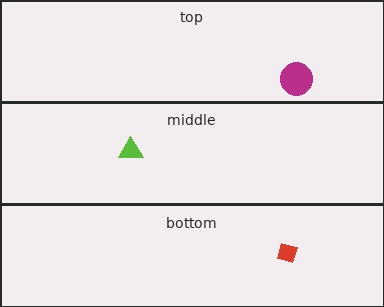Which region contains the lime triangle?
The middle region.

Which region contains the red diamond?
The bottom region.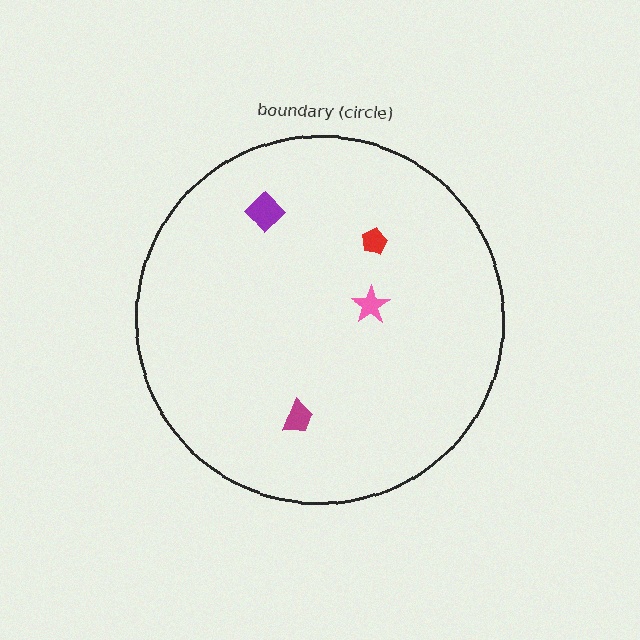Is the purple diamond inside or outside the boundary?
Inside.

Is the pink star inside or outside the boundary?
Inside.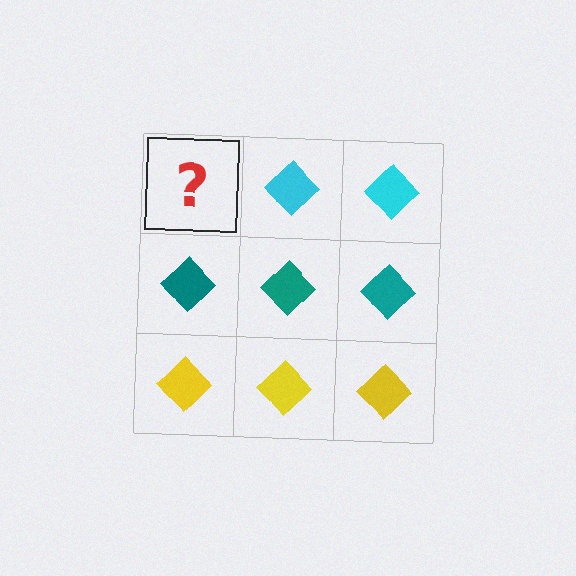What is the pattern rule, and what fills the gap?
The rule is that each row has a consistent color. The gap should be filled with a cyan diamond.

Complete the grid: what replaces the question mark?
The question mark should be replaced with a cyan diamond.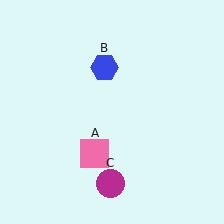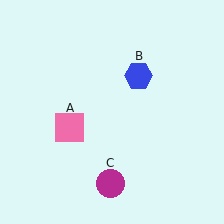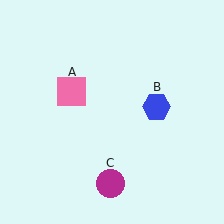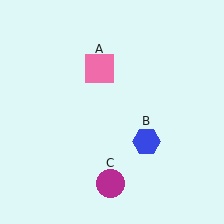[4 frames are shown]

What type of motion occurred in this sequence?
The pink square (object A), blue hexagon (object B) rotated clockwise around the center of the scene.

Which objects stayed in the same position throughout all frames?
Magenta circle (object C) remained stationary.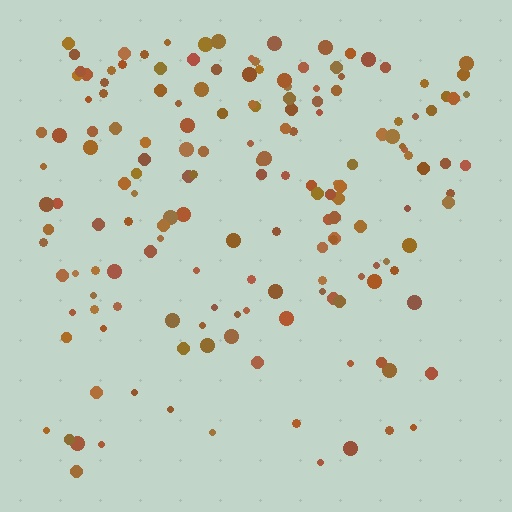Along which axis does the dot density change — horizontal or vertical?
Vertical.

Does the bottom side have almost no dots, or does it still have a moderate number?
Still a moderate number, just noticeably fewer than the top.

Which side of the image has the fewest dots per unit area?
The bottom.